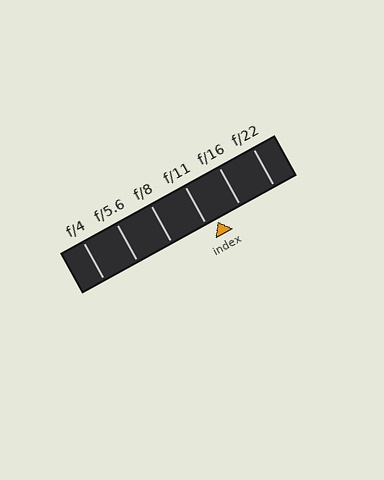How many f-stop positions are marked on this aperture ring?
There are 6 f-stop positions marked.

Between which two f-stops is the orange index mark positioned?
The index mark is between f/11 and f/16.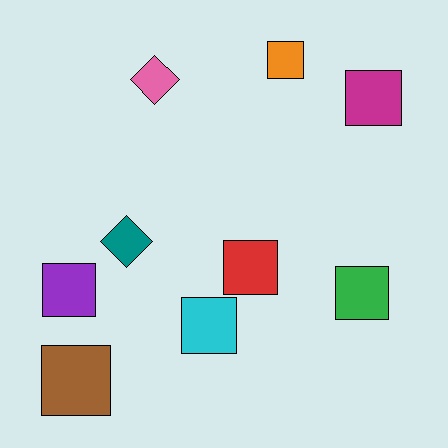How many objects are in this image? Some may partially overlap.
There are 9 objects.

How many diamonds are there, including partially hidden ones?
There are 2 diamonds.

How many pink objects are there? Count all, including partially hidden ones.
There is 1 pink object.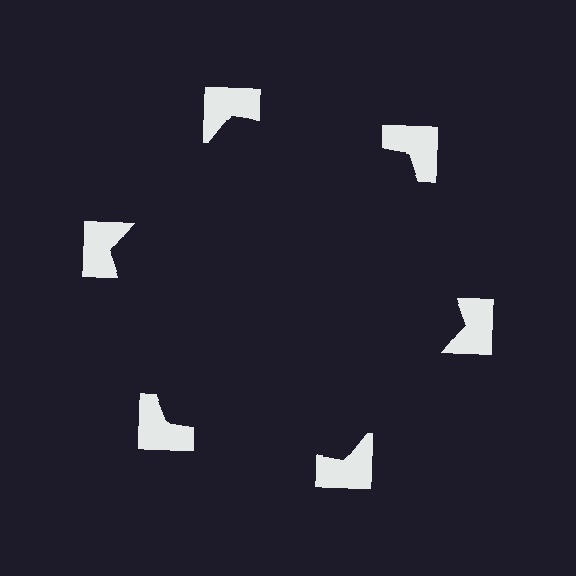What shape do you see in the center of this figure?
An illusory hexagon — its edges are inferred from the aligned wedge cuts in the notched squares, not physically drawn.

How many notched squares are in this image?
There are 6 — one at each vertex of the illusory hexagon.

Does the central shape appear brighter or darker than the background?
It typically appears slightly darker than the background, even though no actual brightness change is drawn.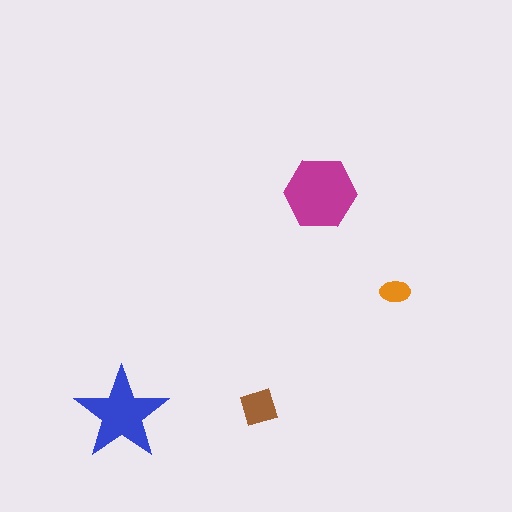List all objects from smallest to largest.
The orange ellipse, the brown square, the blue star, the magenta hexagon.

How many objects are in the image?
There are 4 objects in the image.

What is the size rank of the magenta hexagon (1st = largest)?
1st.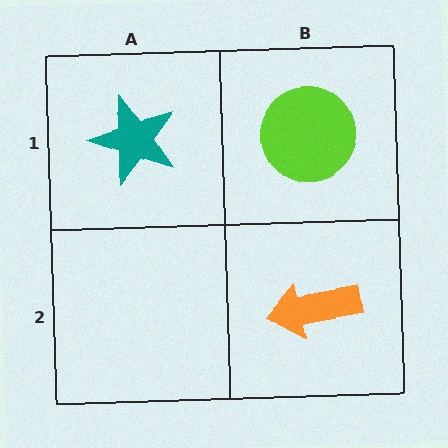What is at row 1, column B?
A lime circle.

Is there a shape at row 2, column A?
No, that cell is empty.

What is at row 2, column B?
An orange arrow.